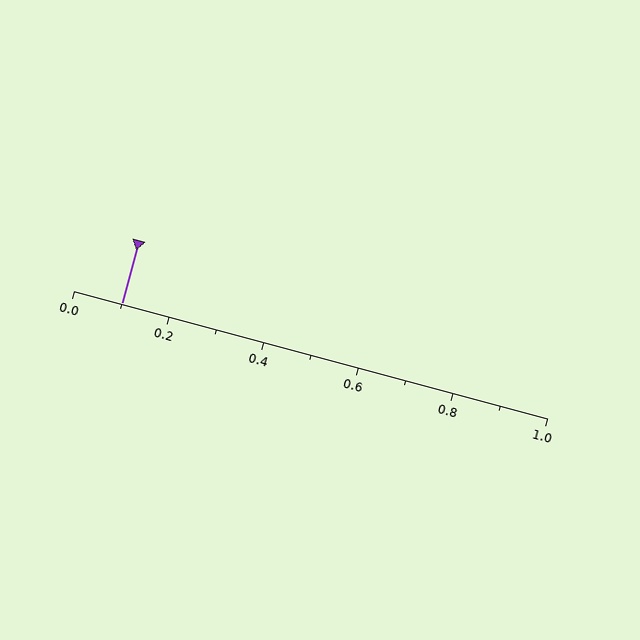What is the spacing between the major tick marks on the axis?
The major ticks are spaced 0.2 apart.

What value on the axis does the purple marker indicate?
The marker indicates approximately 0.1.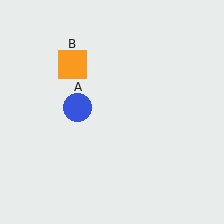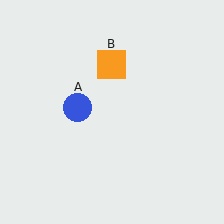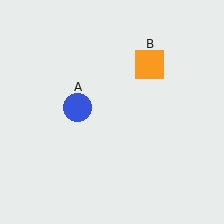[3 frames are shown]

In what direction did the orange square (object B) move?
The orange square (object B) moved right.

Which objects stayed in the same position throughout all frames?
Blue circle (object A) remained stationary.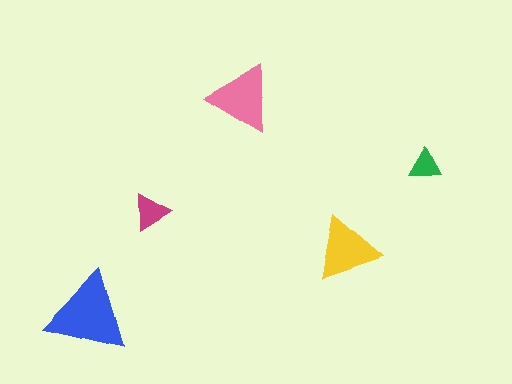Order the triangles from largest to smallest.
the blue one, the pink one, the yellow one, the magenta one, the green one.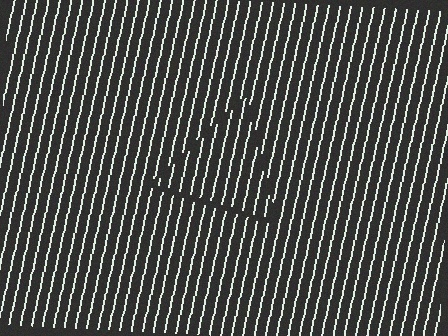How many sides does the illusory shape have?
3 sides — the line-ends trace a triangle.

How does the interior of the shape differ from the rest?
The interior of the shape contains the same grating, shifted by half a period — the contour is defined by the phase discontinuity where line-ends from the inner and outer gratings abut.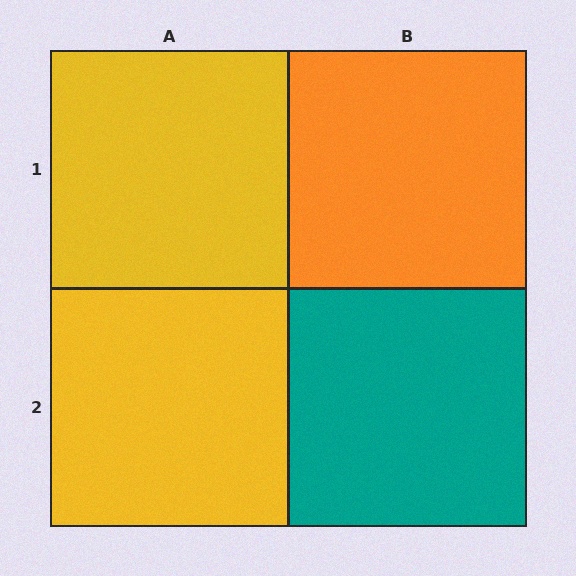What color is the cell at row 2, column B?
Teal.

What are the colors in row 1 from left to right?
Yellow, orange.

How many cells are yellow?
2 cells are yellow.